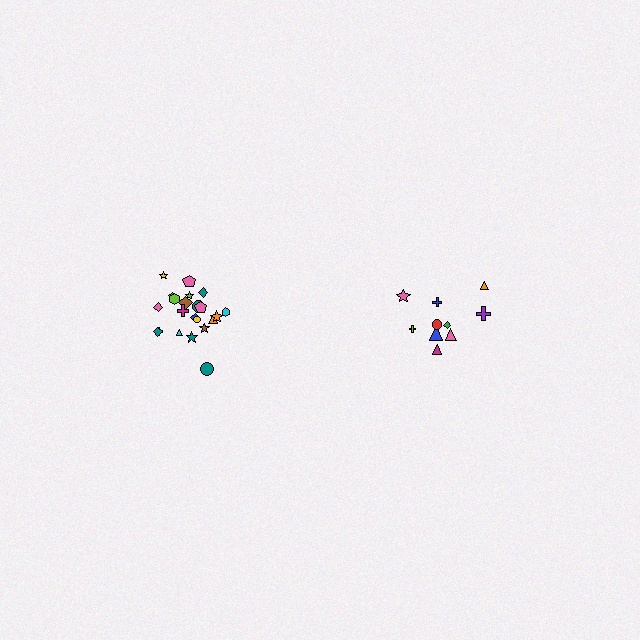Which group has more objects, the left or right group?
The left group.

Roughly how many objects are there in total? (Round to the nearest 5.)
Roughly 30 objects in total.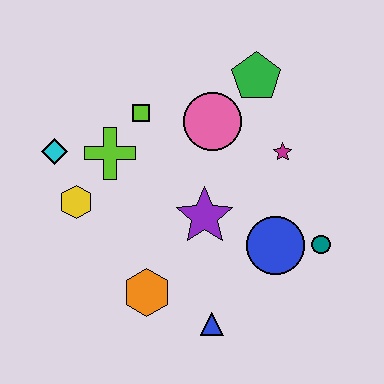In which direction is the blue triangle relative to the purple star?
The blue triangle is below the purple star.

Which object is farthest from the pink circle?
The blue triangle is farthest from the pink circle.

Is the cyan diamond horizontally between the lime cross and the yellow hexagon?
No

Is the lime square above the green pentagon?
No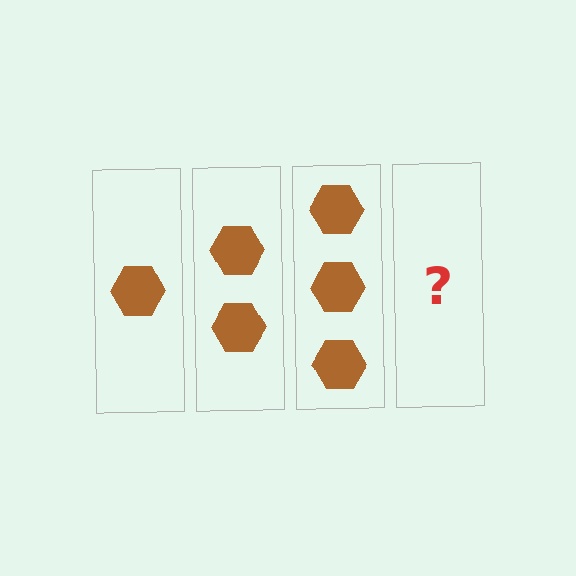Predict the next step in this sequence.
The next step is 4 hexagons.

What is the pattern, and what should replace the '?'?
The pattern is that each step adds one more hexagon. The '?' should be 4 hexagons.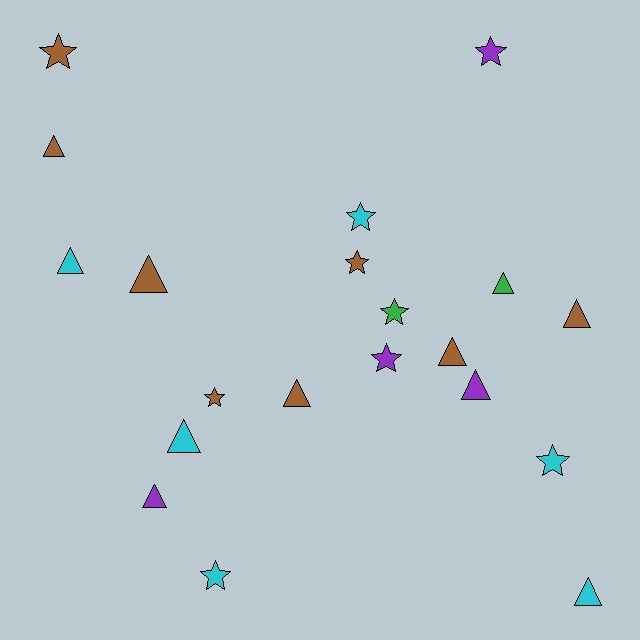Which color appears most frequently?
Brown, with 8 objects.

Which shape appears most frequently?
Triangle, with 11 objects.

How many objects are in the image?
There are 20 objects.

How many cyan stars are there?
There are 3 cyan stars.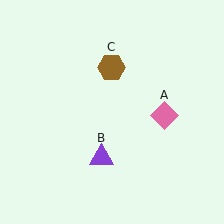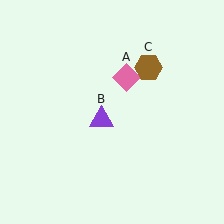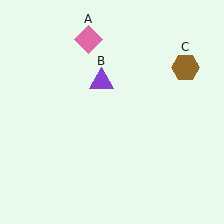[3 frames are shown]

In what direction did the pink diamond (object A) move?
The pink diamond (object A) moved up and to the left.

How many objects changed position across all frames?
3 objects changed position: pink diamond (object A), purple triangle (object B), brown hexagon (object C).